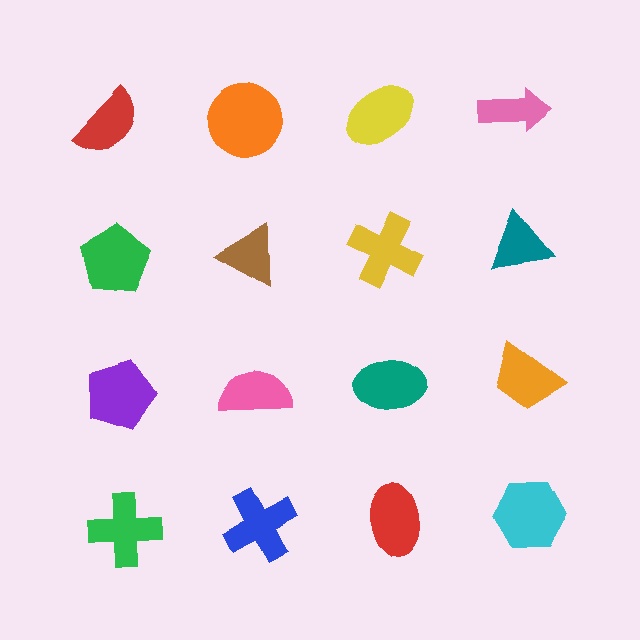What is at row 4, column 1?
A green cross.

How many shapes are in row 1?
4 shapes.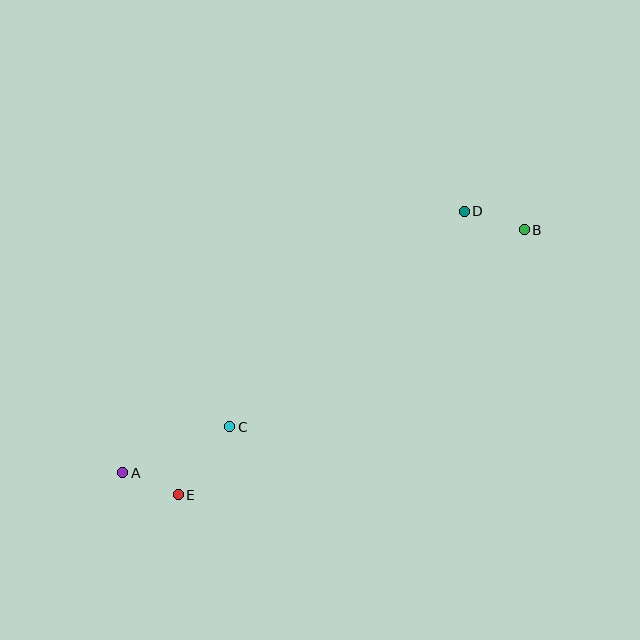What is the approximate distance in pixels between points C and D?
The distance between C and D is approximately 319 pixels.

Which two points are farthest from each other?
Points A and B are farthest from each other.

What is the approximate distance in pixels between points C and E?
The distance between C and E is approximately 85 pixels.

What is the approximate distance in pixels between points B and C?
The distance between B and C is approximately 354 pixels.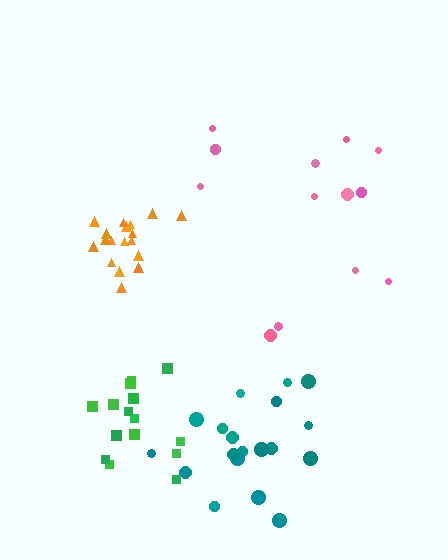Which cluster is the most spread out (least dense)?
Pink.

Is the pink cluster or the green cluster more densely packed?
Green.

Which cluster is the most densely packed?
Orange.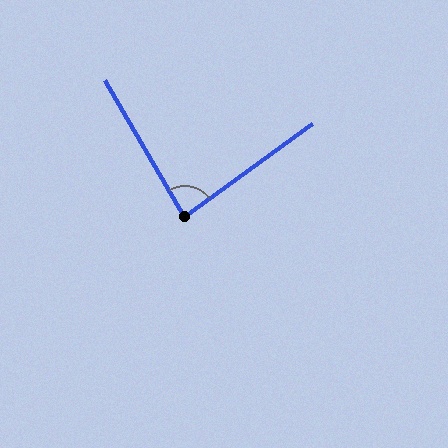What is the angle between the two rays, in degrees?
Approximately 84 degrees.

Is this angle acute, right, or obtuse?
It is acute.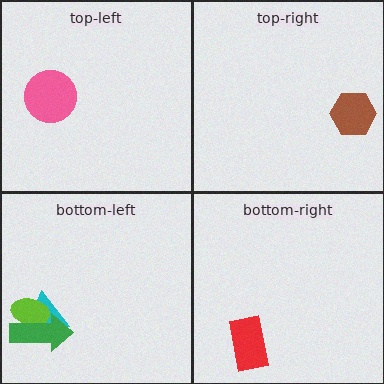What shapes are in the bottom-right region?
The red rectangle.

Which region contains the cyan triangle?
The bottom-left region.